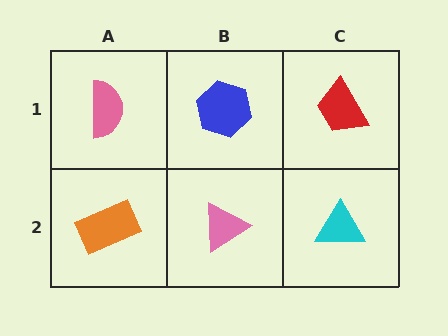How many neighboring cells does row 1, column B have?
3.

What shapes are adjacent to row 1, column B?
A pink triangle (row 2, column B), a pink semicircle (row 1, column A), a red trapezoid (row 1, column C).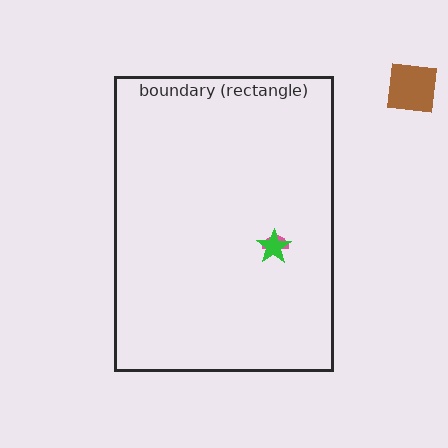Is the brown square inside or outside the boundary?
Outside.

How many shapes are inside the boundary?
2 inside, 1 outside.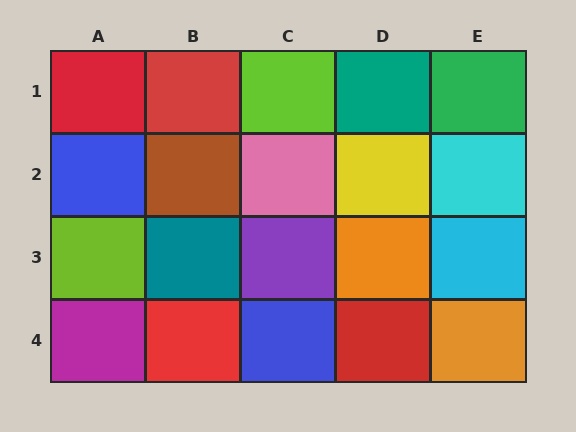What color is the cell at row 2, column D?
Yellow.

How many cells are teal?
2 cells are teal.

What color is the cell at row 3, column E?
Cyan.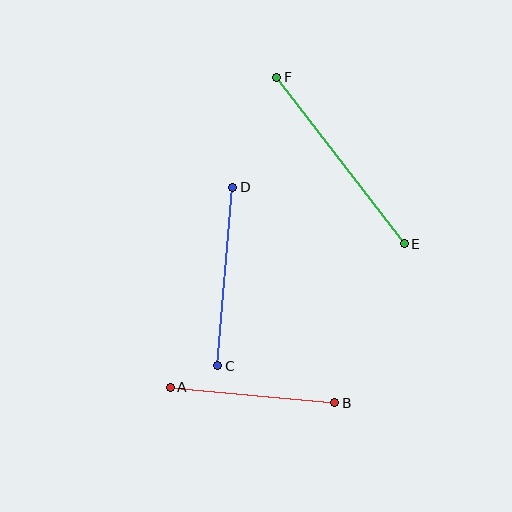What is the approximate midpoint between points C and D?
The midpoint is at approximately (225, 277) pixels.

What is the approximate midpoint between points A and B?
The midpoint is at approximately (252, 395) pixels.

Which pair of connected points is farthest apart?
Points E and F are farthest apart.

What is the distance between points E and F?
The distance is approximately 209 pixels.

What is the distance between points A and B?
The distance is approximately 166 pixels.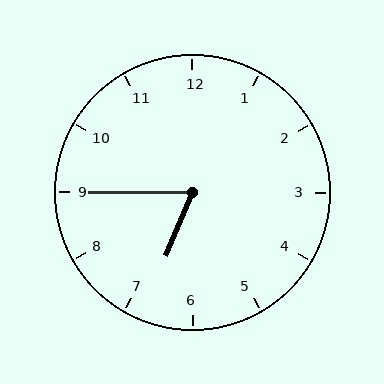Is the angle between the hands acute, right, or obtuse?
It is acute.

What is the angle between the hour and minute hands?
Approximately 68 degrees.